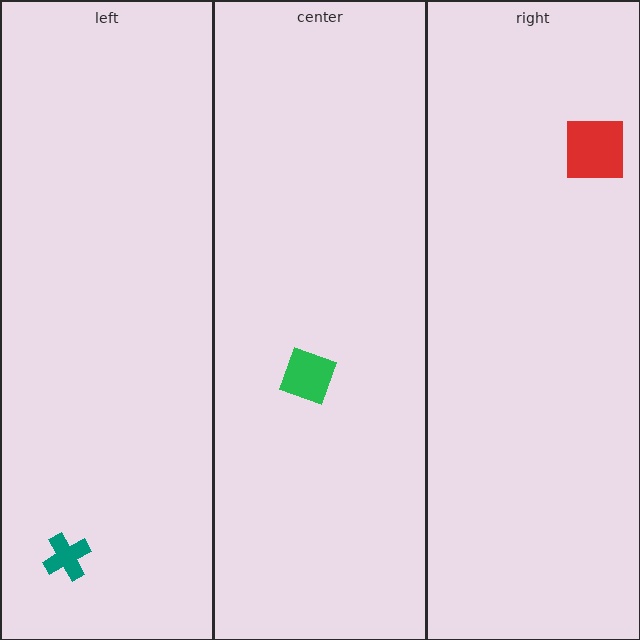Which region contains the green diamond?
The center region.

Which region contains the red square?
The right region.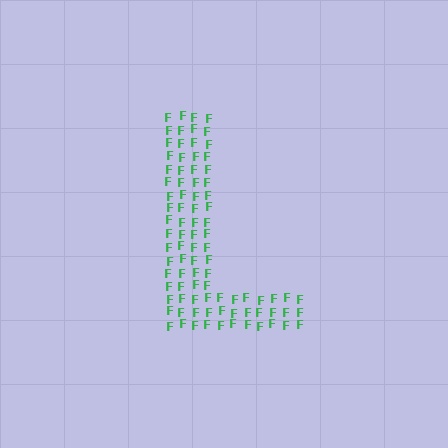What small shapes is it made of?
It is made of small letter F's.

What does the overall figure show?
The overall figure shows the letter L.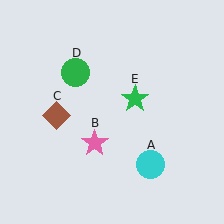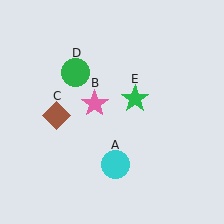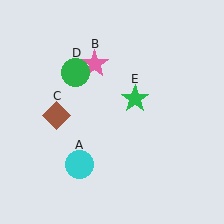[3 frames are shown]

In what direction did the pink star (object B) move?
The pink star (object B) moved up.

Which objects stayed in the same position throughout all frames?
Brown diamond (object C) and green circle (object D) and green star (object E) remained stationary.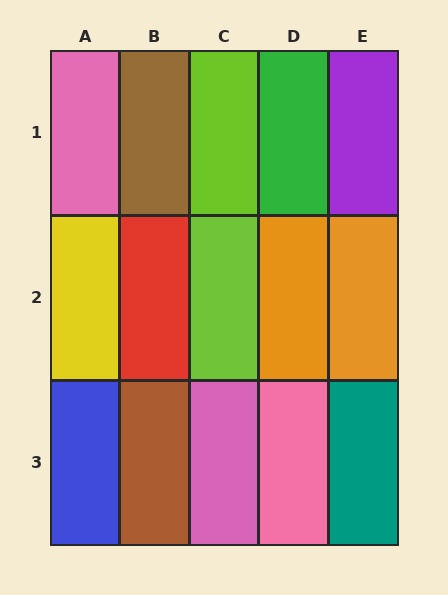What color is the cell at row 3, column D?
Pink.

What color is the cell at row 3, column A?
Blue.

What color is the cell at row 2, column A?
Yellow.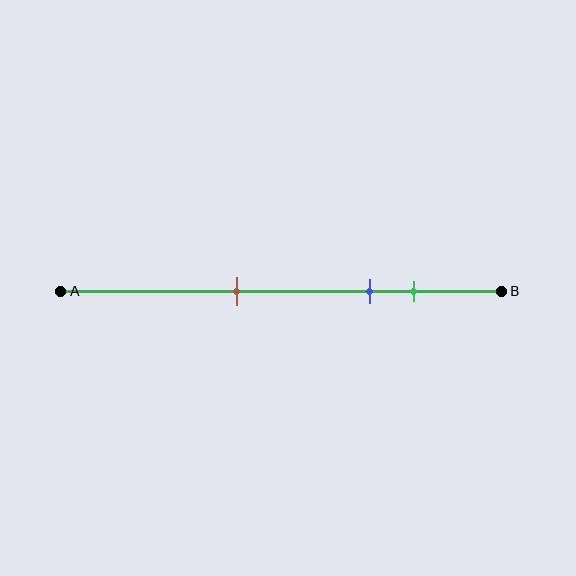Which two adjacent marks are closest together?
The blue and green marks are the closest adjacent pair.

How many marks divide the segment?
There are 3 marks dividing the segment.